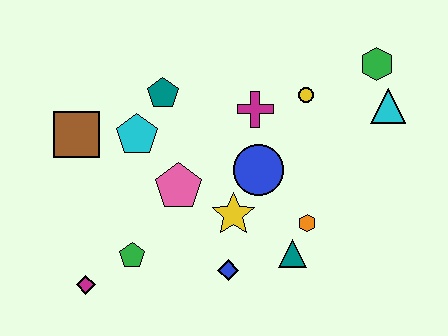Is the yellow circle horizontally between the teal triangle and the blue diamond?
No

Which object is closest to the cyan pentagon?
The teal pentagon is closest to the cyan pentagon.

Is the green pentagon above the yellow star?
No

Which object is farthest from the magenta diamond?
The green hexagon is farthest from the magenta diamond.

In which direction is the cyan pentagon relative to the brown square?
The cyan pentagon is to the right of the brown square.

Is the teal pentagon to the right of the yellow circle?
No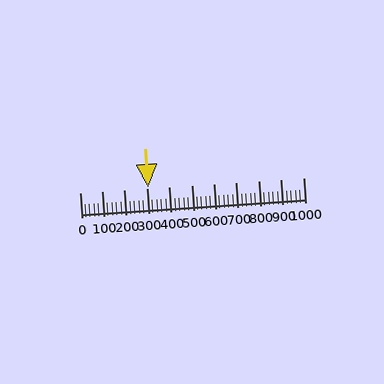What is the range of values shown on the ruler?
The ruler shows values from 0 to 1000.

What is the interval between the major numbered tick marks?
The major tick marks are spaced 100 units apart.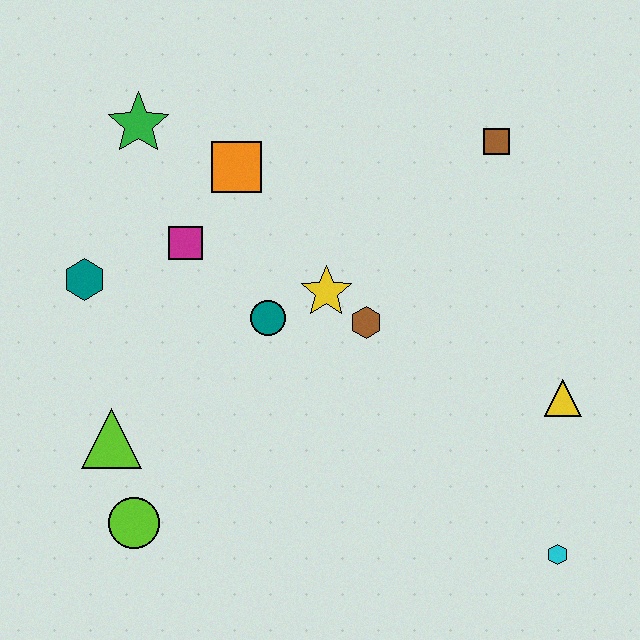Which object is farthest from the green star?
The cyan hexagon is farthest from the green star.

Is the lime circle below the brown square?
Yes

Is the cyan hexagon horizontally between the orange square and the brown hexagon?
No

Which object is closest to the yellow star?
The brown hexagon is closest to the yellow star.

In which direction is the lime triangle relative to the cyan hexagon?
The lime triangle is to the left of the cyan hexagon.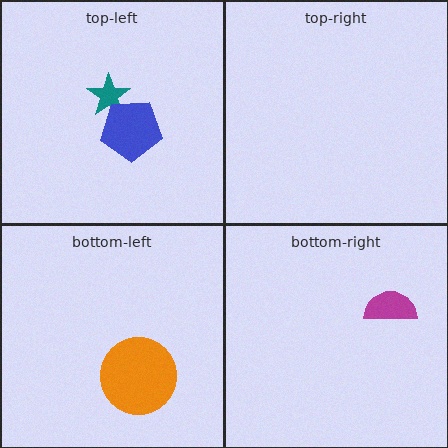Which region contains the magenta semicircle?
The bottom-right region.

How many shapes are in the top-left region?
2.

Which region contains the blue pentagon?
The top-left region.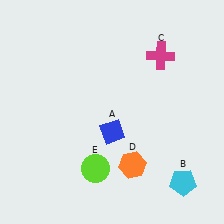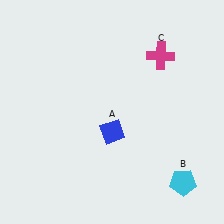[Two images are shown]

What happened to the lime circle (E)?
The lime circle (E) was removed in Image 2. It was in the bottom-left area of Image 1.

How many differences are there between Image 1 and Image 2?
There are 2 differences between the two images.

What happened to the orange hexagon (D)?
The orange hexagon (D) was removed in Image 2. It was in the bottom-right area of Image 1.